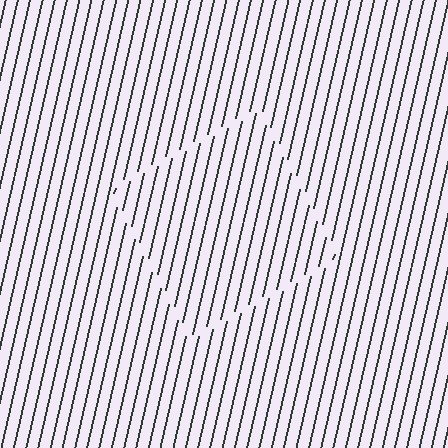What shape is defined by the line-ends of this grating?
An illusory square. The interior of the shape contains the same grating, shifted by half a period — the contour is defined by the phase discontinuity where line-ends from the inner and outer gratings abut.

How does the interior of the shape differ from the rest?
The interior of the shape contains the same grating, shifted by half a period — the contour is defined by the phase discontinuity where line-ends from the inner and outer gratings abut.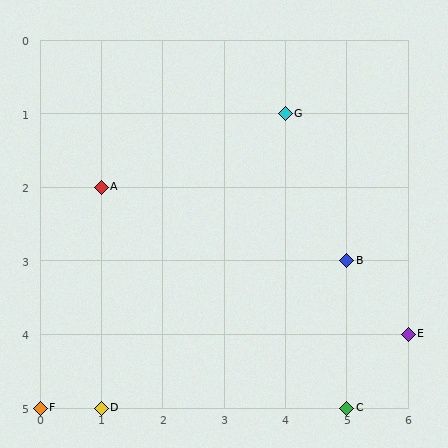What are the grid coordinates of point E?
Point E is at grid coordinates (6, 4).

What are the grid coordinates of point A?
Point A is at grid coordinates (1, 2).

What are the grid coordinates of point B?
Point B is at grid coordinates (5, 3).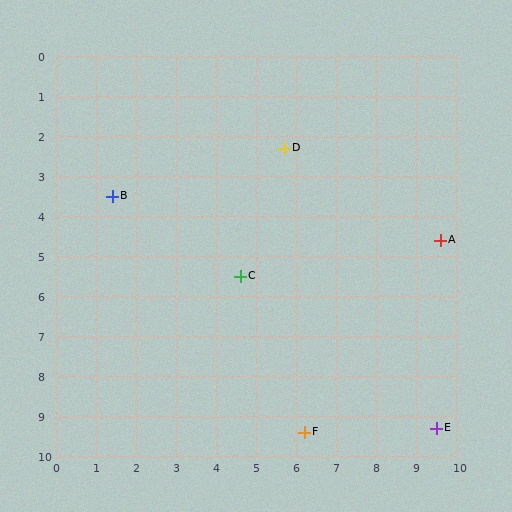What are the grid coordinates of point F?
Point F is at approximately (6.2, 9.4).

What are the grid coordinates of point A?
Point A is at approximately (9.6, 4.6).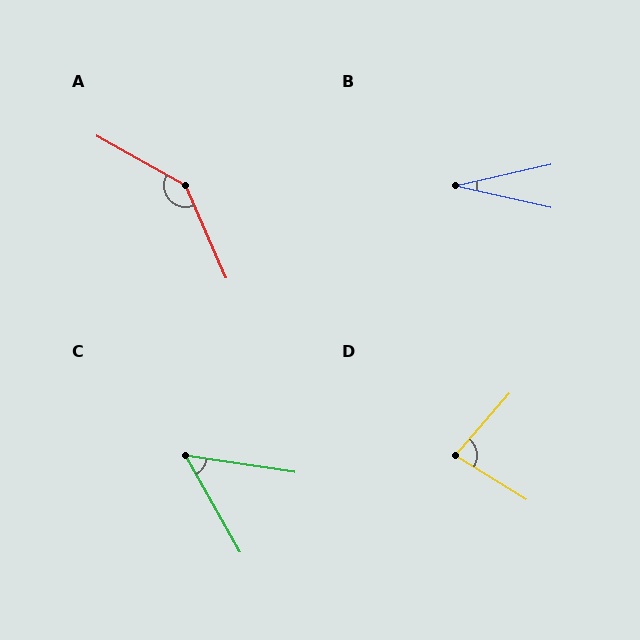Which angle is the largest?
A, at approximately 143 degrees.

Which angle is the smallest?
B, at approximately 25 degrees.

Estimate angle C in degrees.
Approximately 52 degrees.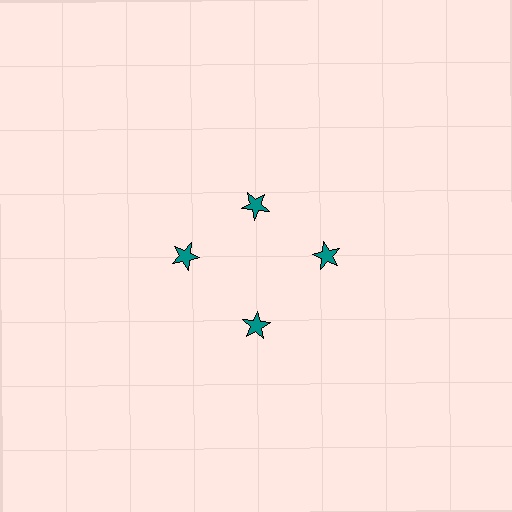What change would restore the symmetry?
The symmetry would be restored by moving it outward, back onto the ring so that all 4 stars sit at equal angles and equal distance from the center.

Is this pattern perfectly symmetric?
No. The 4 teal stars are arranged in a ring, but one element near the 12 o'clock position is pulled inward toward the center, breaking the 4-fold rotational symmetry.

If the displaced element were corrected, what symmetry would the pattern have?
It would have 4-fold rotational symmetry — the pattern would map onto itself every 90 degrees.